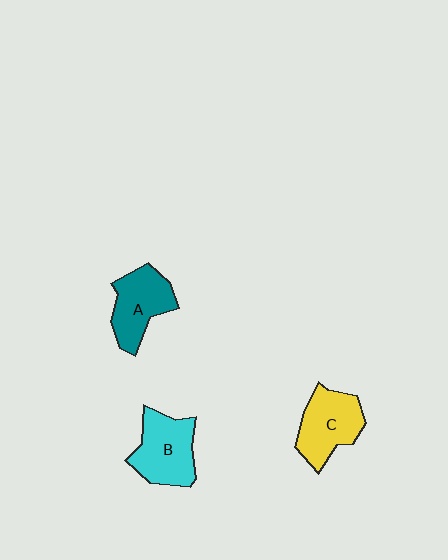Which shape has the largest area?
Shape B (cyan).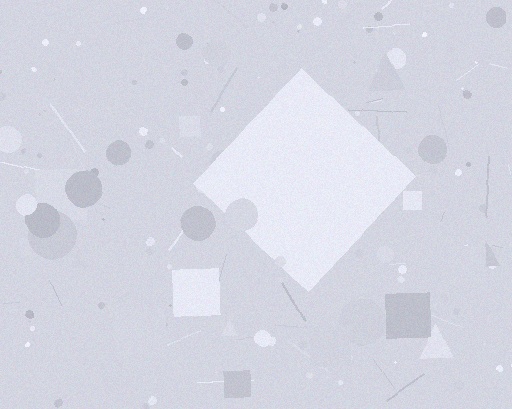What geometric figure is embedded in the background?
A diamond is embedded in the background.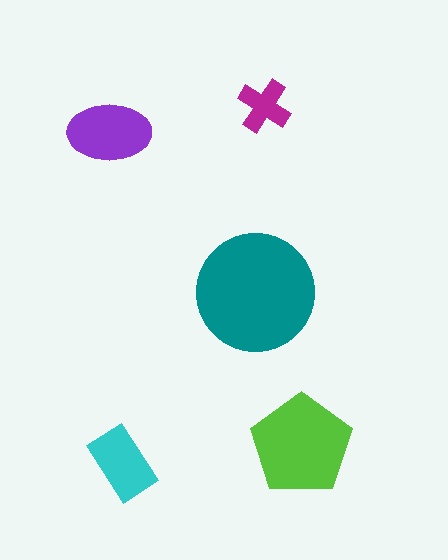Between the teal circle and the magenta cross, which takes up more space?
The teal circle.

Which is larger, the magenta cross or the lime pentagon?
The lime pentagon.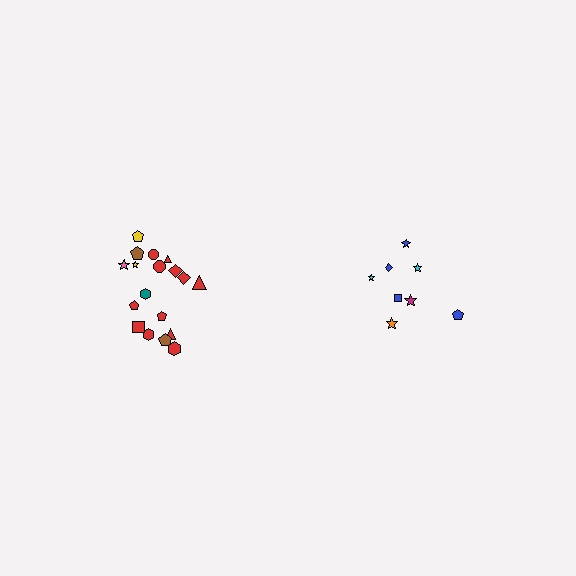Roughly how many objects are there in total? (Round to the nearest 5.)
Roughly 25 objects in total.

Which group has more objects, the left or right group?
The left group.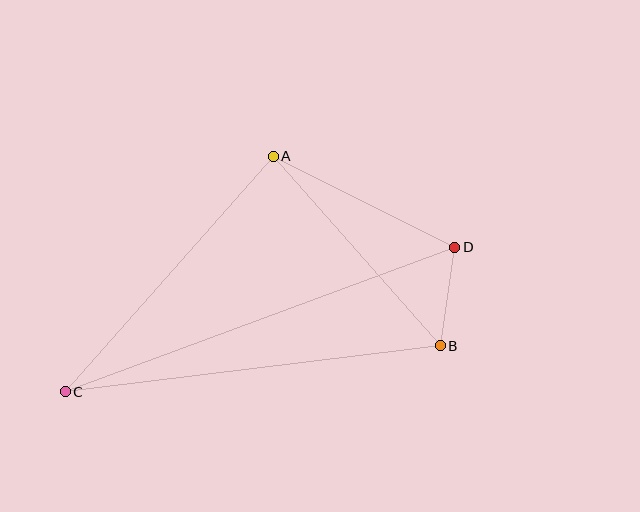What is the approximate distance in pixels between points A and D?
The distance between A and D is approximately 203 pixels.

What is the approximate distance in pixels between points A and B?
The distance between A and B is approximately 253 pixels.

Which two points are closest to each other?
Points B and D are closest to each other.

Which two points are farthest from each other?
Points C and D are farthest from each other.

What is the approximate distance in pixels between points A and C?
The distance between A and C is approximately 314 pixels.